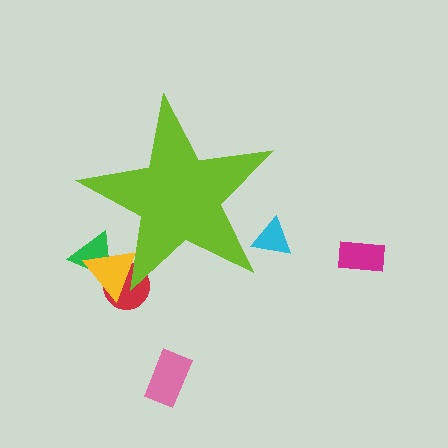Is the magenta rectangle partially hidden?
No, the magenta rectangle is fully visible.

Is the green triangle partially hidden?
Yes, the green triangle is partially hidden behind the lime star.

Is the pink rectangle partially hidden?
No, the pink rectangle is fully visible.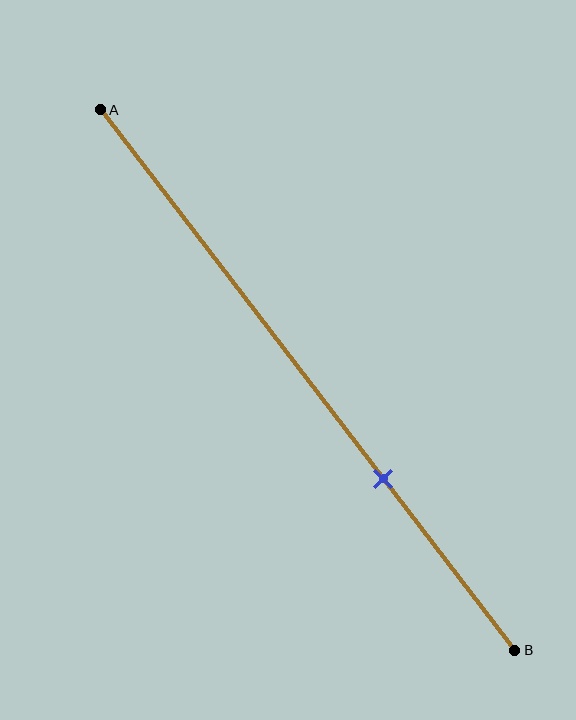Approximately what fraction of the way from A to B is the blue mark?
The blue mark is approximately 70% of the way from A to B.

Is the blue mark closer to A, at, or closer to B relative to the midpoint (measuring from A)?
The blue mark is closer to point B than the midpoint of segment AB.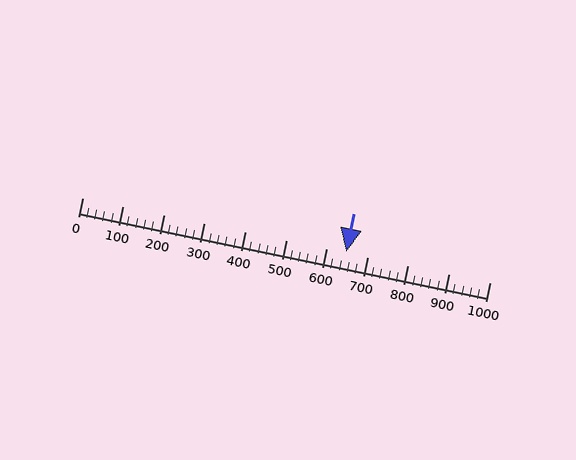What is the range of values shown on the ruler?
The ruler shows values from 0 to 1000.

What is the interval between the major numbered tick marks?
The major tick marks are spaced 100 units apart.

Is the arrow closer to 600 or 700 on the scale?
The arrow is closer to 600.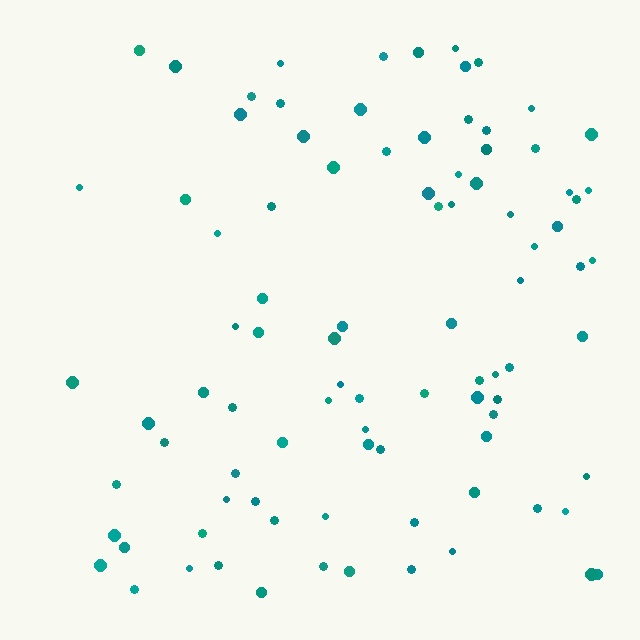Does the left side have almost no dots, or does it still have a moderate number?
Still a moderate number, just noticeably fewer than the right.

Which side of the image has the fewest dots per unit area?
The left.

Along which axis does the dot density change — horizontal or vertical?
Horizontal.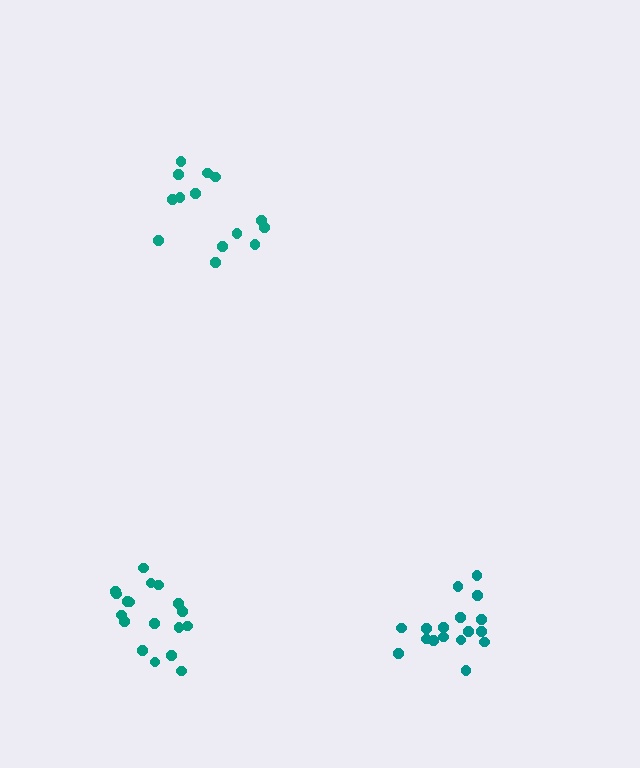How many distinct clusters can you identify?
There are 3 distinct clusters.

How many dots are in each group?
Group 1: 17 dots, Group 2: 14 dots, Group 3: 18 dots (49 total).